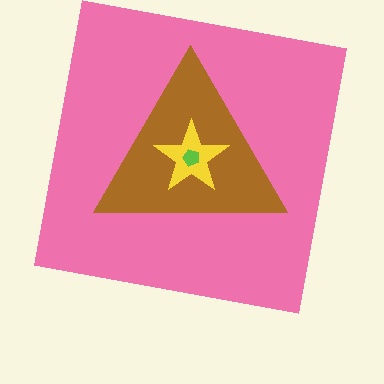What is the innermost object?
The lime pentagon.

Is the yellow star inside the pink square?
Yes.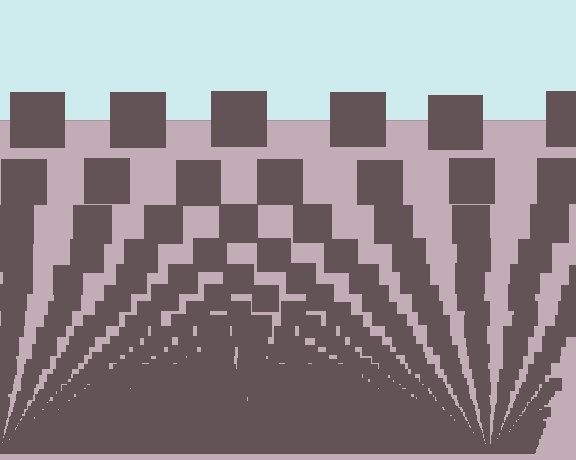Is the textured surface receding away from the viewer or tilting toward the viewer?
The surface appears to tilt toward the viewer. Texture elements get larger and sparser toward the top.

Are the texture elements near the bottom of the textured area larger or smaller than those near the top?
Smaller. The gradient is inverted — elements near the bottom are smaller and denser.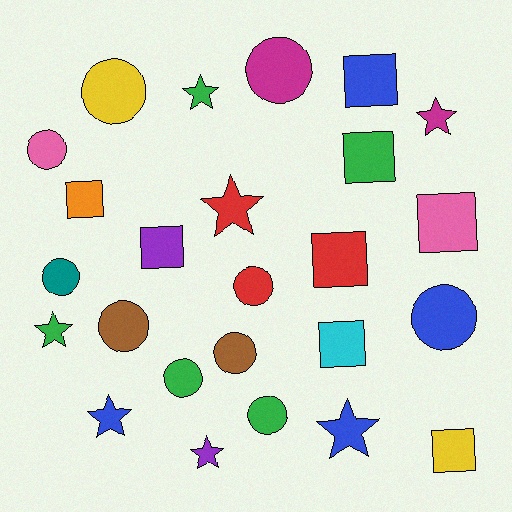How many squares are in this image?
There are 8 squares.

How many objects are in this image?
There are 25 objects.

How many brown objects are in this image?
There are 2 brown objects.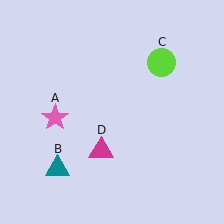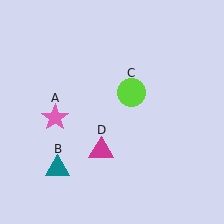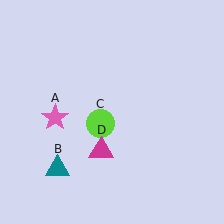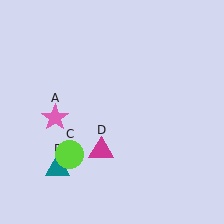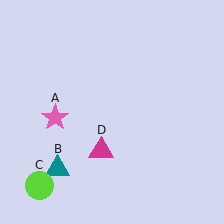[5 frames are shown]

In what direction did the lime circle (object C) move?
The lime circle (object C) moved down and to the left.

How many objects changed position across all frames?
1 object changed position: lime circle (object C).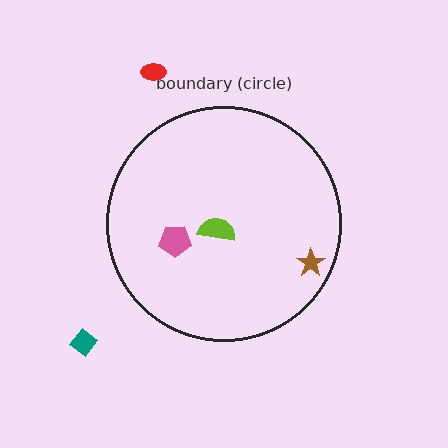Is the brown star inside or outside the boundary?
Inside.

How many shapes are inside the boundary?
3 inside, 2 outside.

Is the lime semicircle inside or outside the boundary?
Inside.